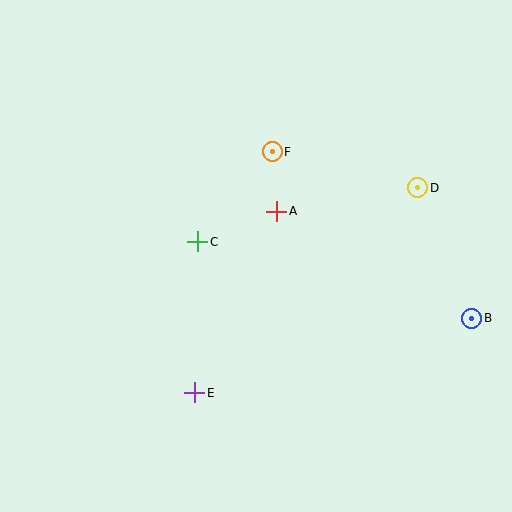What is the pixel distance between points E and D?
The distance between E and D is 303 pixels.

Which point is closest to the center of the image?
Point A at (277, 211) is closest to the center.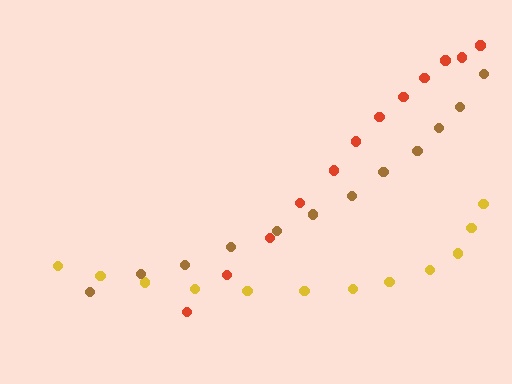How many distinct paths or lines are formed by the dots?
There are 3 distinct paths.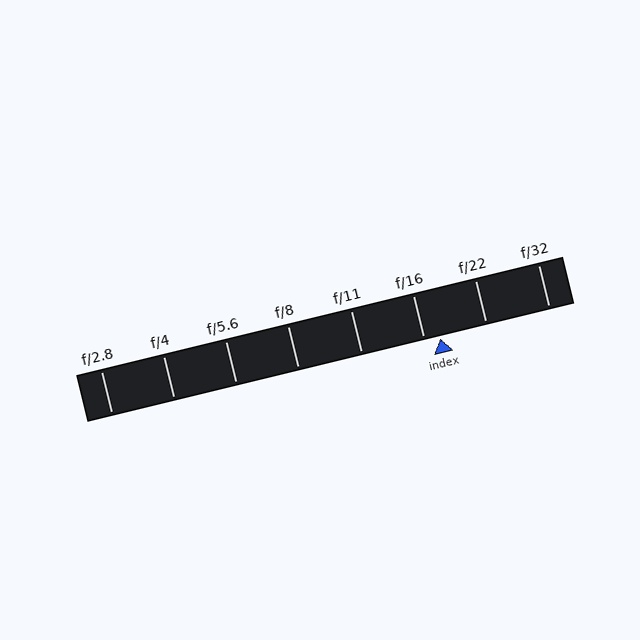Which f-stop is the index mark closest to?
The index mark is closest to f/16.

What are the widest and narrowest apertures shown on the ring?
The widest aperture shown is f/2.8 and the narrowest is f/32.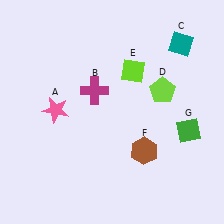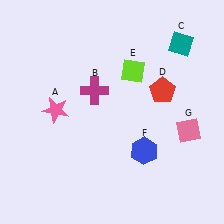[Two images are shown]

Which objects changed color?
D changed from lime to red. F changed from brown to blue. G changed from green to pink.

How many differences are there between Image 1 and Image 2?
There are 3 differences between the two images.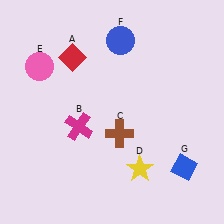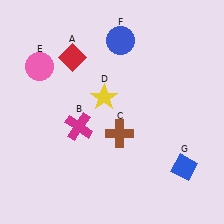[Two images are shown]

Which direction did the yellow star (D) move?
The yellow star (D) moved up.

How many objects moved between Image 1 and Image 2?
1 object moved between the two images.